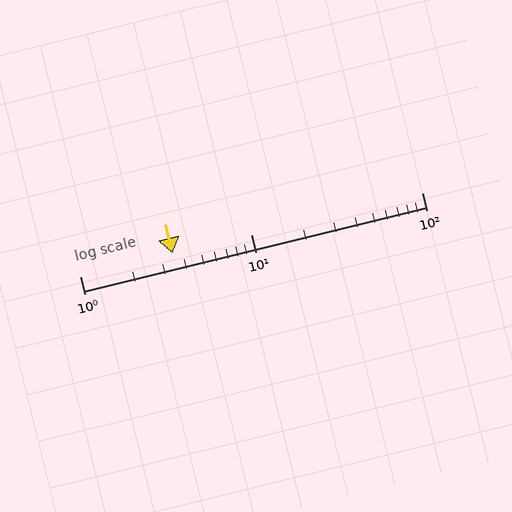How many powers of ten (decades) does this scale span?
The scale spans 2 decades, from 1 to 100.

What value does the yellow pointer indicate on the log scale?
The pointer indicates approximately 3.5.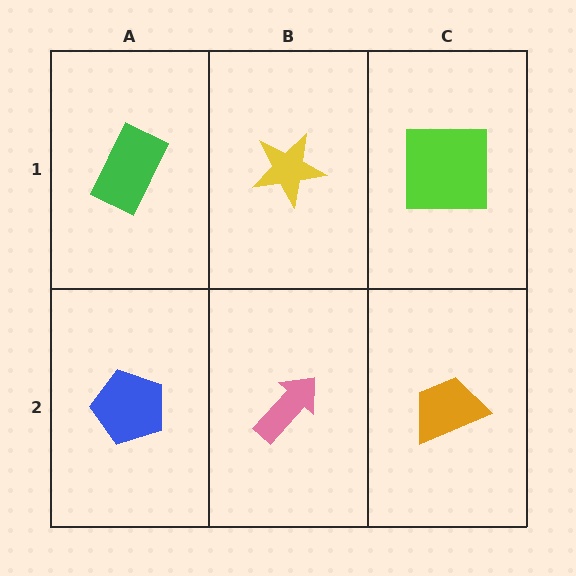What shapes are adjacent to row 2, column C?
A lime square (row 1, column C), a pink arrow (row 2, column B).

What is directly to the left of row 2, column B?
A blue pentagon.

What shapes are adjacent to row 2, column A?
A green rectangle (row 1, column A), a pink arrow (row 2, column B).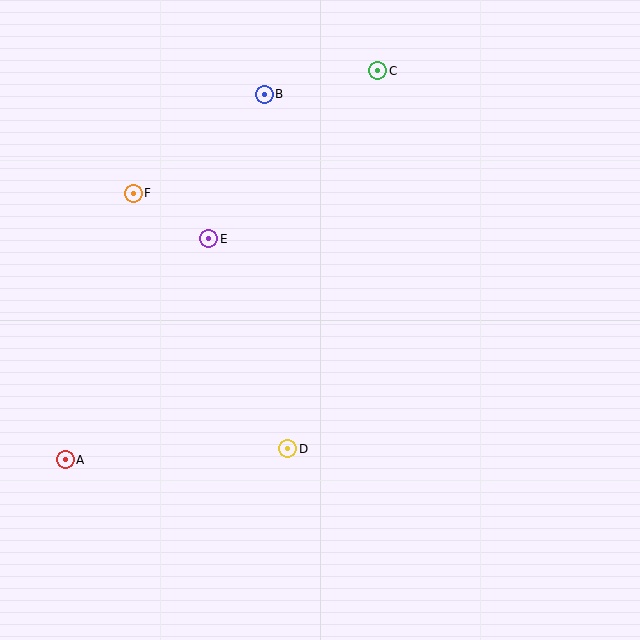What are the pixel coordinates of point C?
Point C is at (378, 71).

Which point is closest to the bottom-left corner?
Point A is closest to the bottom-left corner.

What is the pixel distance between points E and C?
The distance between E and C is 238 pixels.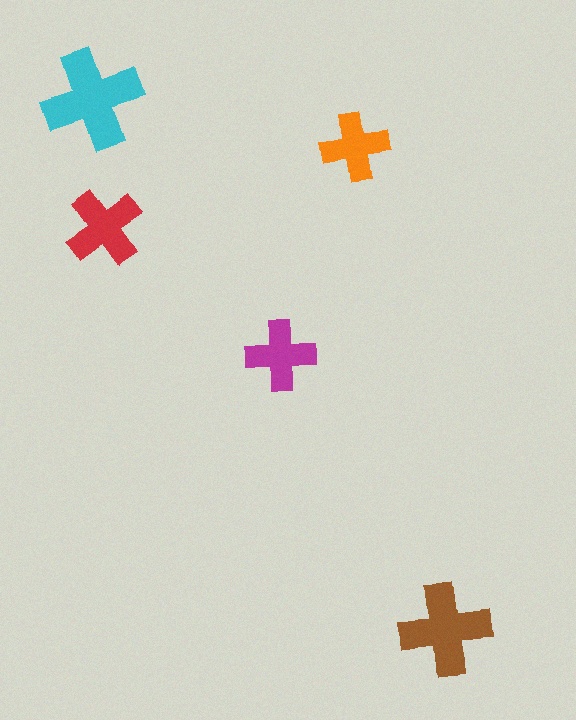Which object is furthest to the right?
The brown cross is rightmost.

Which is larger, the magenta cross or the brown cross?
The brown one.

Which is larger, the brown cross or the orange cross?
The brown one.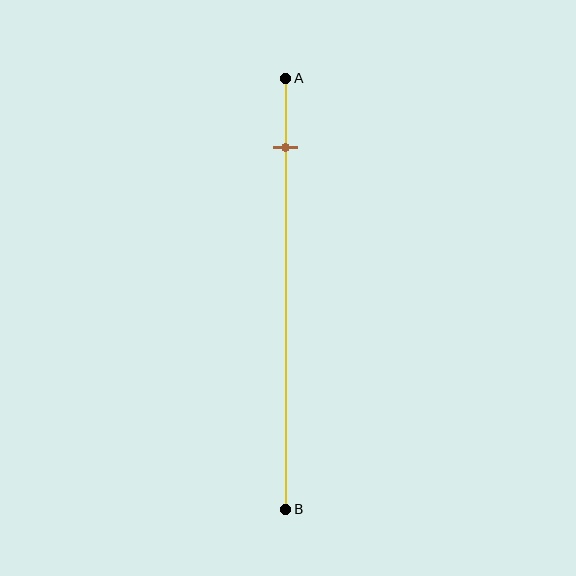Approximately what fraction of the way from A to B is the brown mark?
The brown mark is approximately 15% of the way from A to B.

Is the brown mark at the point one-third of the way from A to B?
No, the mark is at about 15% from A, not at the 33% one-third point.